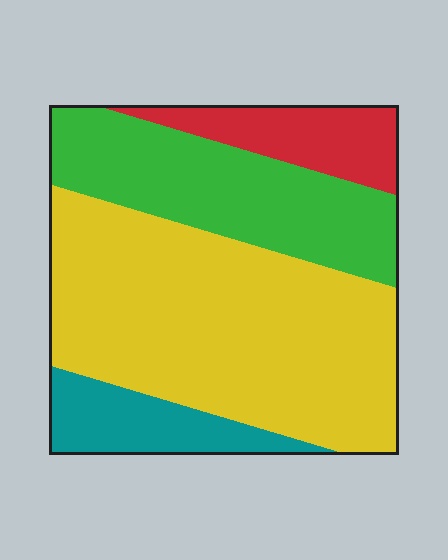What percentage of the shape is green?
Green takes up between a quarter and a half of the shape.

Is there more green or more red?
Green.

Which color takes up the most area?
Yellow, at roughly 50%.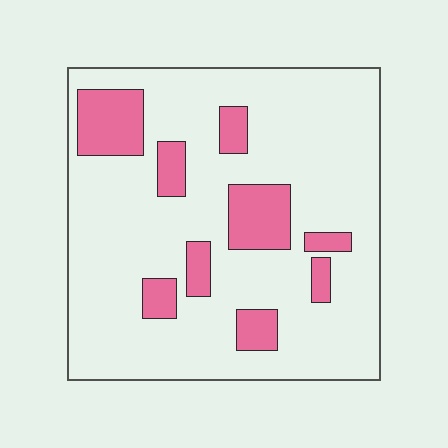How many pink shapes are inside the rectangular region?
9.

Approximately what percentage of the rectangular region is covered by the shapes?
Approximately 20%.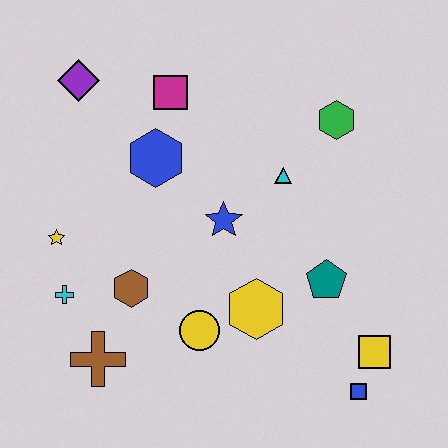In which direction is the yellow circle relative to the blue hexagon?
The yellow circle is below the blue hexagon.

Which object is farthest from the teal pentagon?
The purple diamond is farthest from the teal pentagon.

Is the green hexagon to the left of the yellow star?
No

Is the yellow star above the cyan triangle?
No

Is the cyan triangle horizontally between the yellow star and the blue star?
No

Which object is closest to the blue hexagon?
The magenta square is closest to the blue hexagon.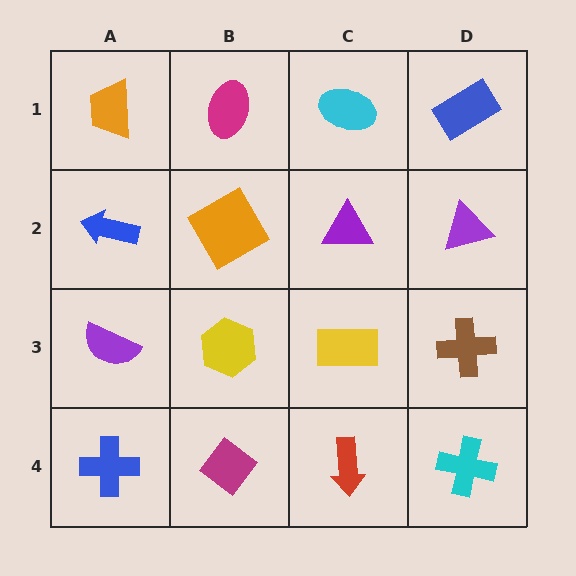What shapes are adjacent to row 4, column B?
A yellow hexagon (row 3, column B), a blue cross (row 4, column A), a red arrow (row 4, column C).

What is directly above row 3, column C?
A purple triangle.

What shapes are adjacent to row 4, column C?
A yellow rectangle (row 3, column C), a magenta diamond (row 4, column B), a cyan cross (row 4, column D).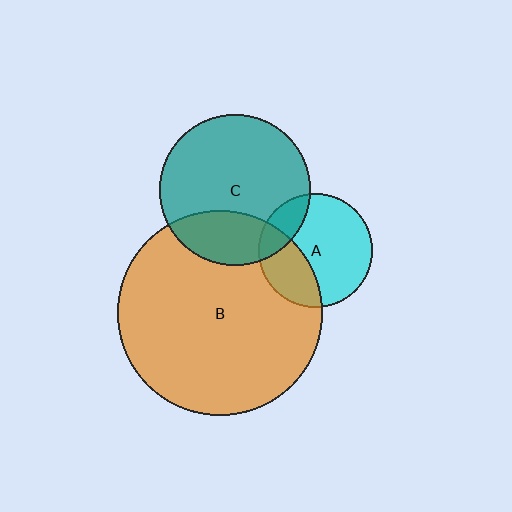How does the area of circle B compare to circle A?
Approximately 3.3 times.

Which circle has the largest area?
Circle B (orange).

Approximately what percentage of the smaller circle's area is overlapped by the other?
Approximately 20%.